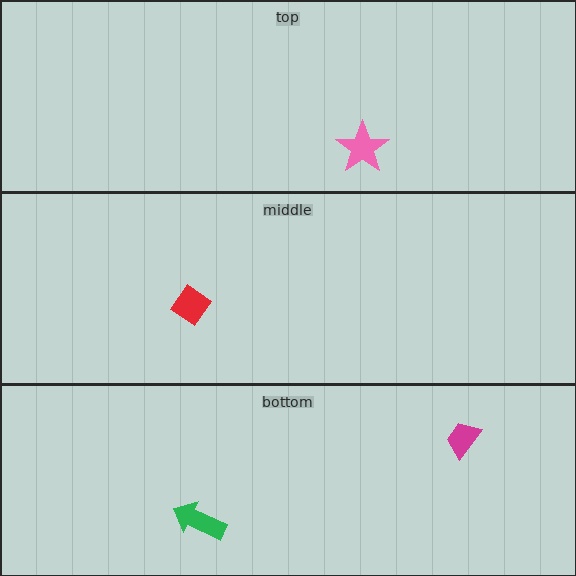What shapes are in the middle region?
The red diamond.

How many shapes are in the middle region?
1.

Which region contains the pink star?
The top region.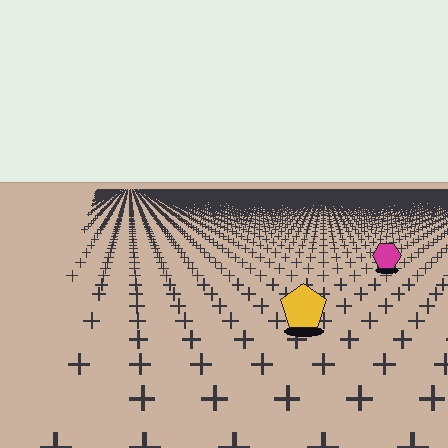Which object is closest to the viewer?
The yellow pentagon is closest. The texture marks near it are larger and more spread out.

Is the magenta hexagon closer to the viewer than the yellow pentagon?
No. The yellow pentagon is closer — you can tell from the texture gradient: the ground texture is coarser near it.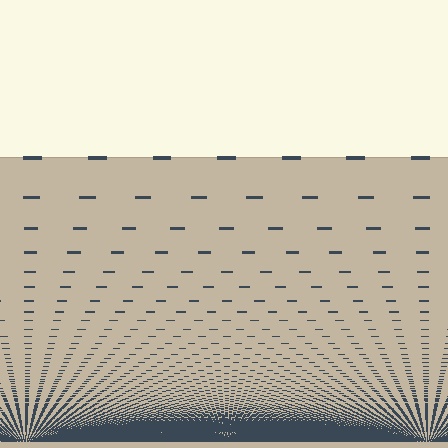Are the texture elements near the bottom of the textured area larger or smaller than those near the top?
Smaller. The gradient is inverted — elements near the bottom are smaller and denser.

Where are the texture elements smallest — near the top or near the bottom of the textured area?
Near the bottom.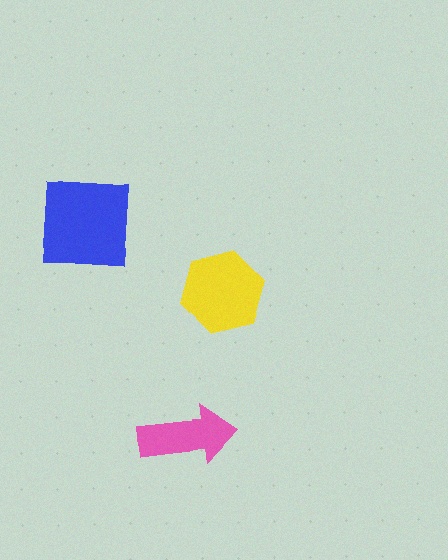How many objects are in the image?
There are 3 objects in the image.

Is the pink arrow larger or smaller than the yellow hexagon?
Smaller.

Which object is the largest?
The blue square.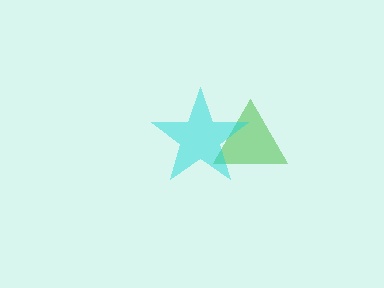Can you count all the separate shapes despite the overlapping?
Yes, there are 2 separate shapes.